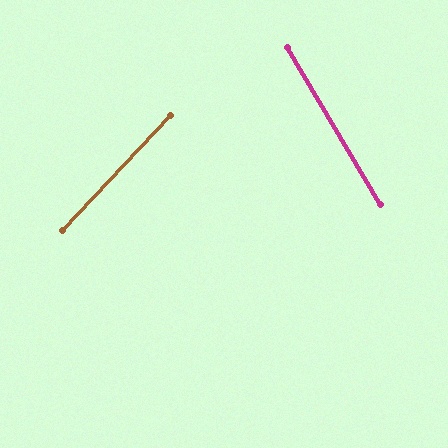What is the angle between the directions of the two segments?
Approximately 74 degrees.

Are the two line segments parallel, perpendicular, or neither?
Neither parallel nor perpendicular — they differ by about 74°.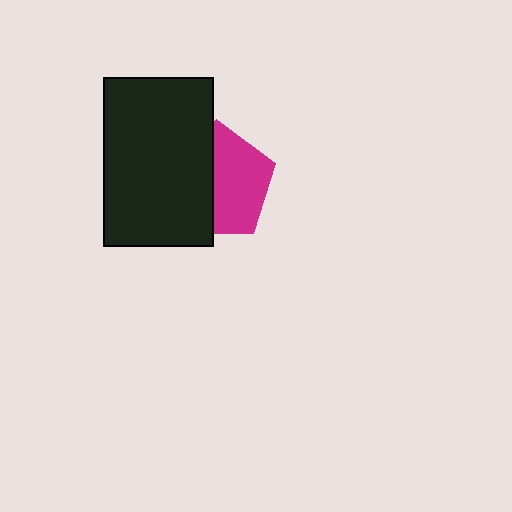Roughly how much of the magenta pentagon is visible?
About half of it is visible (roughly 53%).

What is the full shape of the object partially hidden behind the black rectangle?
The partially hidden object is a magenta pentagon.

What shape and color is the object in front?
The object in front is a black rectangle.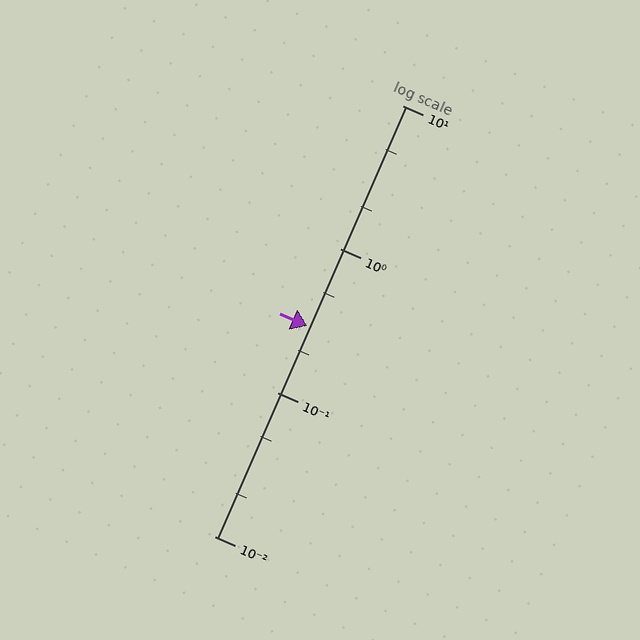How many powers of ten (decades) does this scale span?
The scale spans 3 decades, from 0.01 to 10.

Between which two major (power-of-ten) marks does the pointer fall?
The pointer is between 0.1 and 1.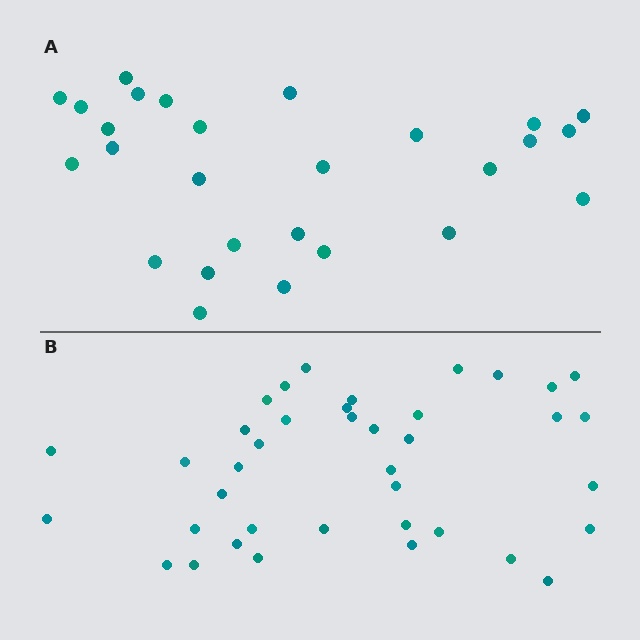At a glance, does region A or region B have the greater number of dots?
Region B (the bottom region) has more dots.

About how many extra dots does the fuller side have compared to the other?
Region B has roughly 12 or so more dots than region A.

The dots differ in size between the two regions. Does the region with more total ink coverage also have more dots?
No. Region A has more total ink coverage because its dots are larger, but region B actually contains more individual dots. Total area can be misleading — the number of items is what matters here.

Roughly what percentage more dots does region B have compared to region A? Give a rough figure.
About 45% more.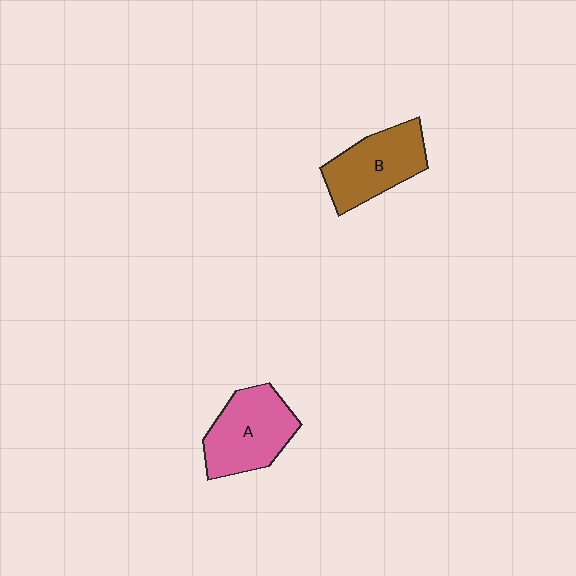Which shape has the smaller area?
Shape B (brown).